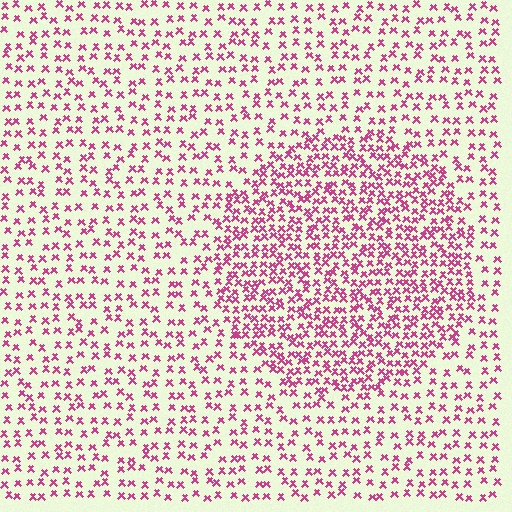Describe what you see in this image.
The image contains small magenta elements arranged at two different densities. A circle-shaped region is visible where the elements are more densely packed than the surrounding area.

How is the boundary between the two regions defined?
The boundary is defined by a change in element density (approximately 2.0x ratio). All elements are the same color, size, and shape.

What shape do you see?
I see a circle.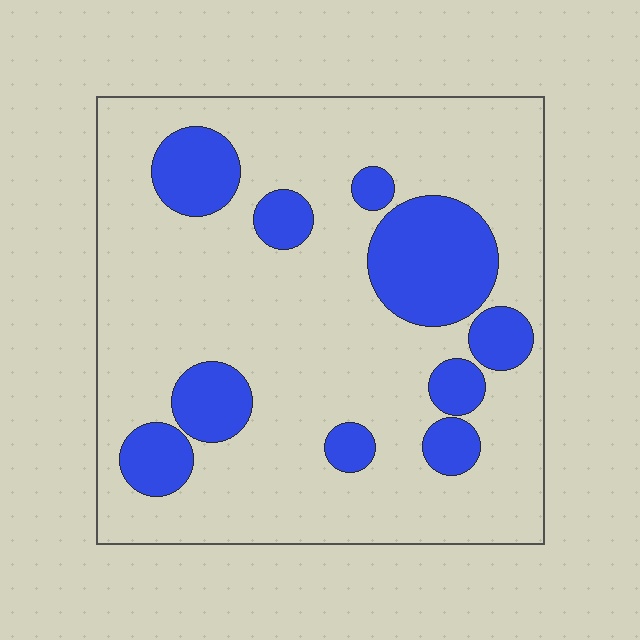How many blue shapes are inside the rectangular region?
10.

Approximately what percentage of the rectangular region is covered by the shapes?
Approximately 20%.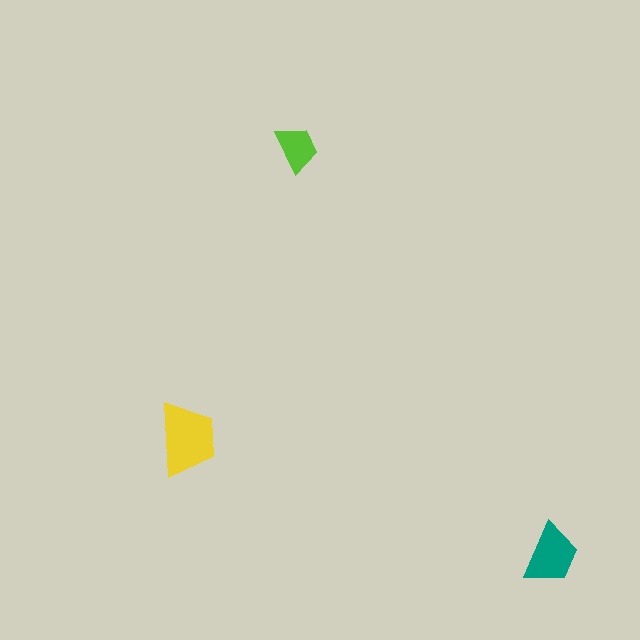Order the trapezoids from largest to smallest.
the yellow one, the teal one, the lime one.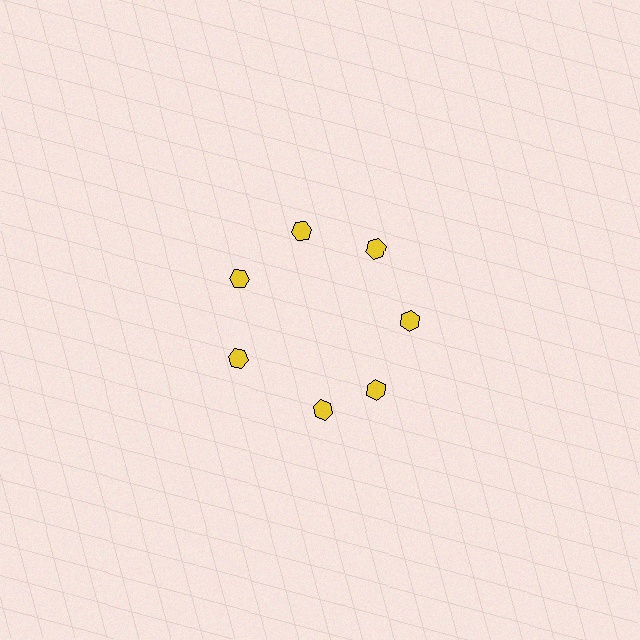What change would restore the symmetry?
The symmetry would be restored by rotating it back into even spacing with its neighbors so that all 7 hexagons sit at equal angles and equal distance from the center.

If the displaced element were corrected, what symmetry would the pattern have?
It would have 7-fold rotational symmetry — the pattern would map onto itself every 51 degrees.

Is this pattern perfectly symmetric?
No. The 7 yellow hexagons are arranged in a ring, but one element near the 6 o'clock position is rotated out of alignment along the ring, breaking the 7-fold rotational symmetry.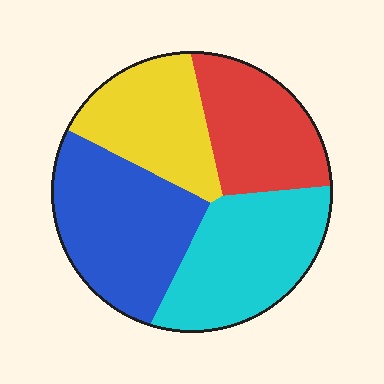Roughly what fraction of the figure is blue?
Blue takes up about one third (1/3) of the figure.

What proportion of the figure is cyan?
Cyan covers about 25% of the figure.